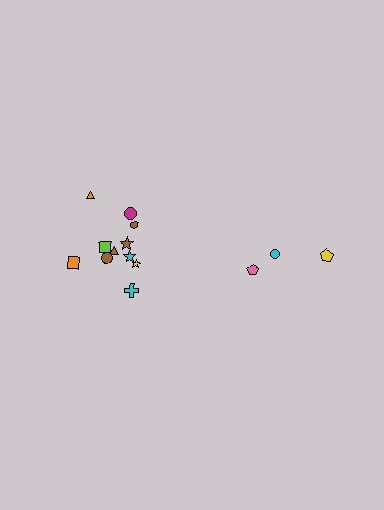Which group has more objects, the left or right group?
The left group.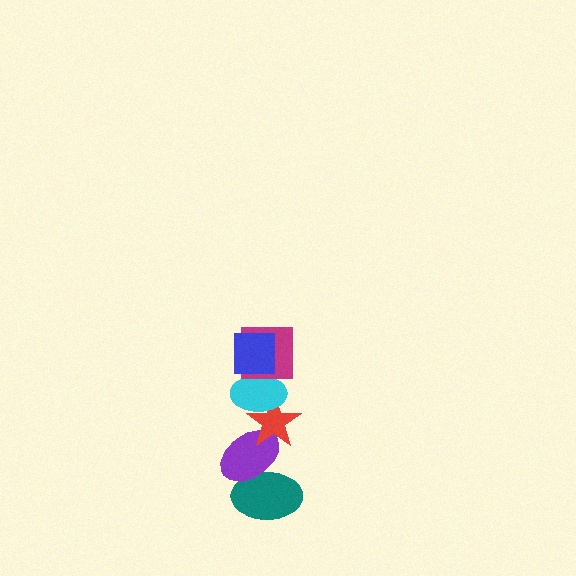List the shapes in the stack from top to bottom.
From top to bottom: the blue square, the magenta square, the cyan ellipse, the red star, the purple ellipse, the teal ellipse.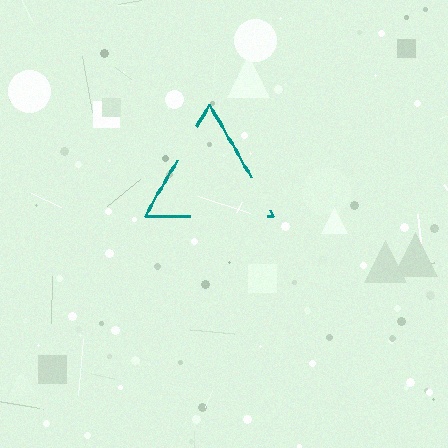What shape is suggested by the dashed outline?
The dashed outline suggests a triangle.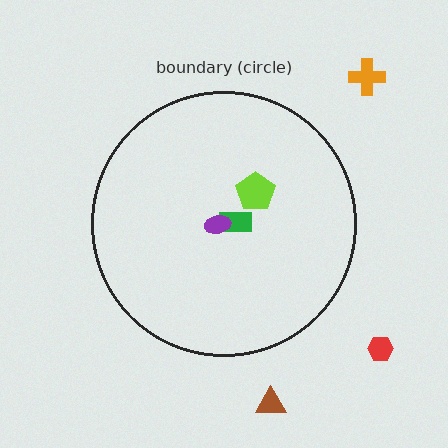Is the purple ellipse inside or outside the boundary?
Inside.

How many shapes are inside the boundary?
3 inside, 3 outside.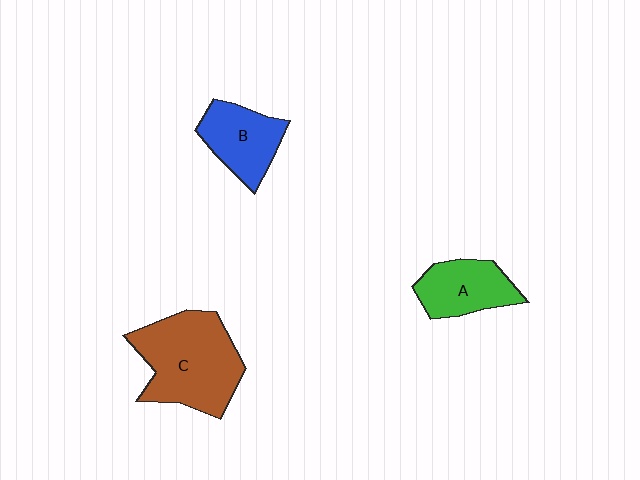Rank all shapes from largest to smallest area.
From largest to smallest: C (brown), B (blue), A (green).